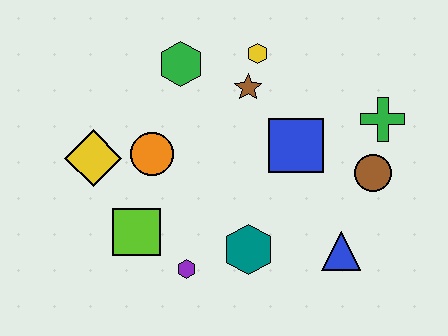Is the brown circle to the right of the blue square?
Yes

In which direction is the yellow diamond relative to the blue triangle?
The yellow diamond is to the left of the blue triangle.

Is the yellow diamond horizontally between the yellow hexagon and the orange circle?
No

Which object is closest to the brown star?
The yellow hexagon is closest to the brown star.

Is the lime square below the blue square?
Yes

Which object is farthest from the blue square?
The yellow diamond is farthest from the blue square.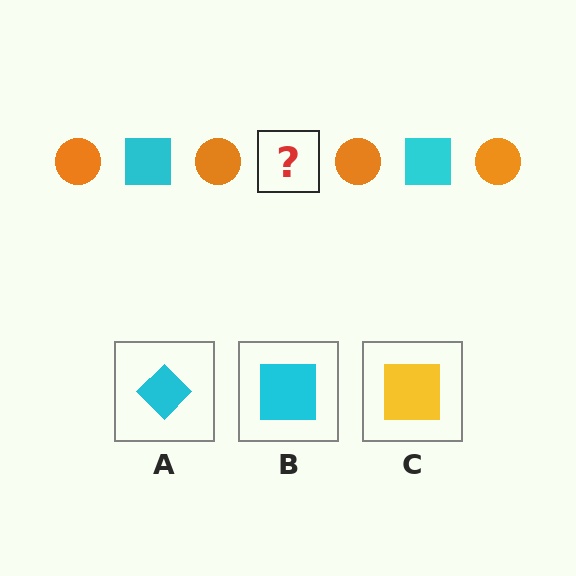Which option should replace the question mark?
Option B.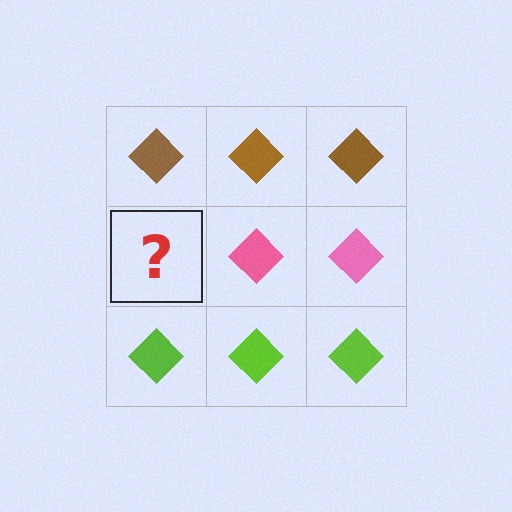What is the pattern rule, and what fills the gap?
The rule is that each row has a consistent color. The gap should be filled with a pink diamond.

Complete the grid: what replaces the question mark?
The question mark should be replaced with a pink diamond.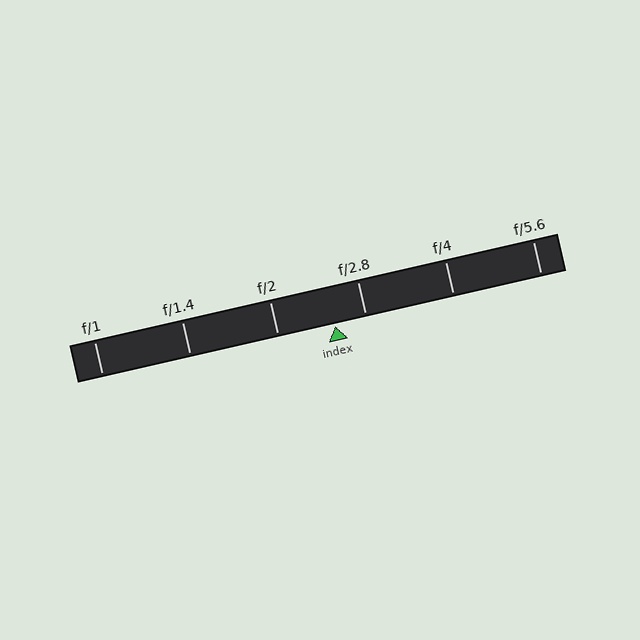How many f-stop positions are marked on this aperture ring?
There are 6 f-stop positions marked.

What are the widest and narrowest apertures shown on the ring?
The widest aperture shown is f/1 and the narrowest is f/5.6.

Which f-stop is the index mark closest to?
The index mark is closest to f/2.8.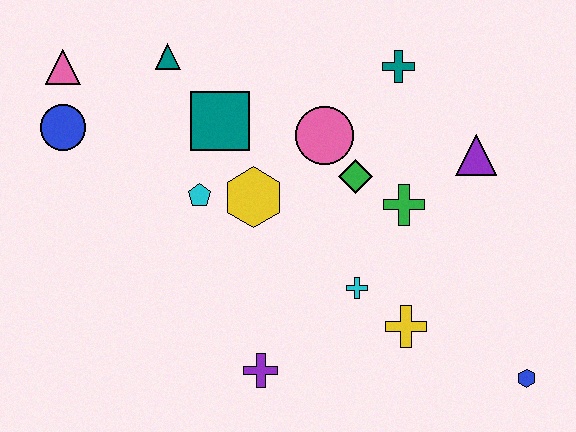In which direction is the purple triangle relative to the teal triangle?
The purple triangle is to the right of the teal triangle.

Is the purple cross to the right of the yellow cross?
No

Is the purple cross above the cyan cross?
No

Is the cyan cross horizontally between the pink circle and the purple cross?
No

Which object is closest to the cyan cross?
The yellow cross is closest to the cyan cross.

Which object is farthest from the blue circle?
The blue hexagon is farthest from the blue circle.